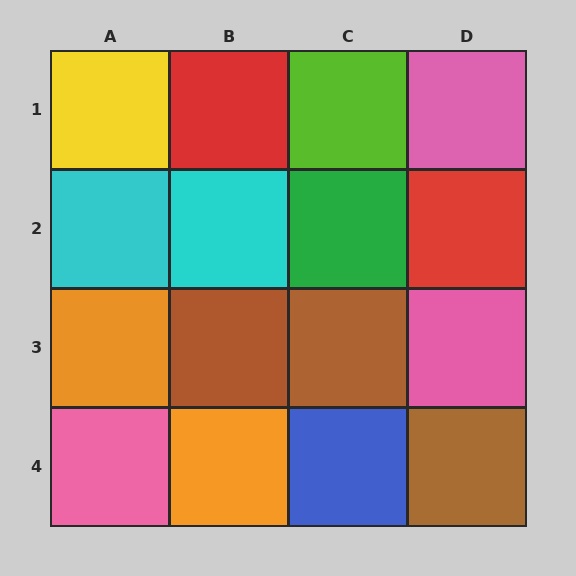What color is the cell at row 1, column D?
Pink.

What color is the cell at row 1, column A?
Yellow.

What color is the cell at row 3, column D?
Pink.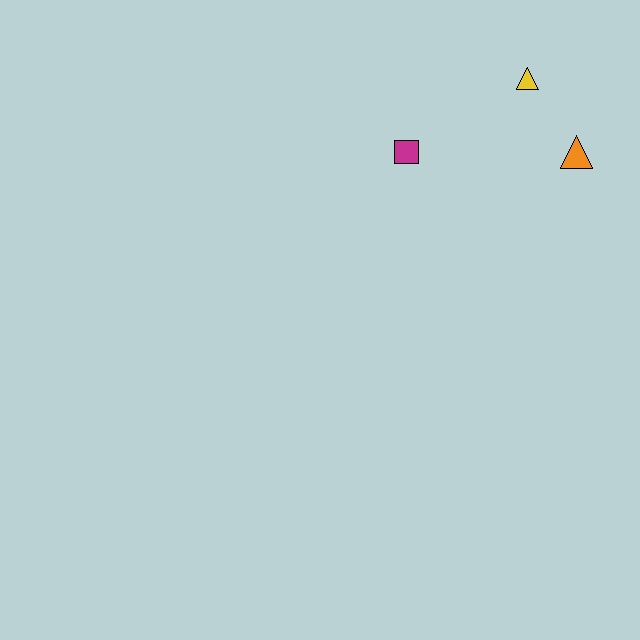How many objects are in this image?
There are 3 objects.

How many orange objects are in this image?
There is 1 orange object.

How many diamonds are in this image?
There are no diamonds.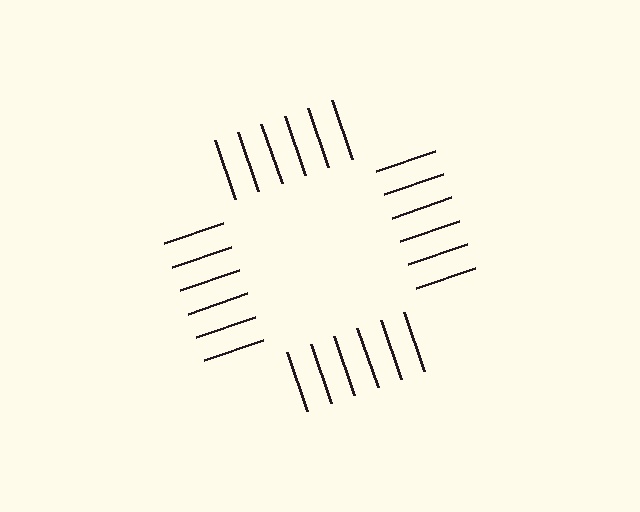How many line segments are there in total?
24 — 6 along each of the 4 edges.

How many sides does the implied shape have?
4 sides — the line-ends trace a square.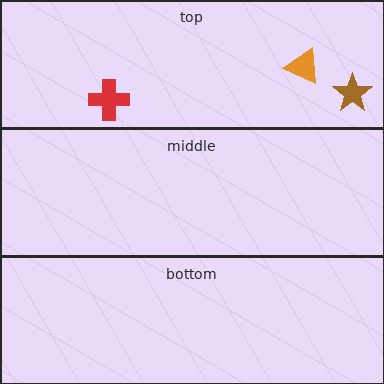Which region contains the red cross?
The top region.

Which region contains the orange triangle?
The top region.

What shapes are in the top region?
The orange triangle, the red cross, the brown star.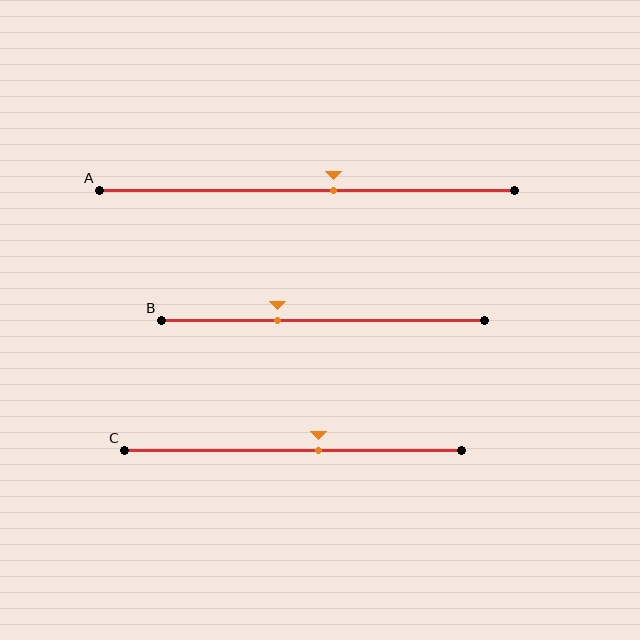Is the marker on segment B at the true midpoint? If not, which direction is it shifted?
No, the marker on segment B is shifted to the left by about 14% of the segment length.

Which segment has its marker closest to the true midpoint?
Segment A has its marker closest to the true midpoint.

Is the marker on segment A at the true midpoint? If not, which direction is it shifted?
No, the marker on segment A is shifted to the right by about 6% of the segment length.